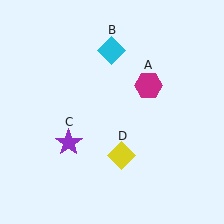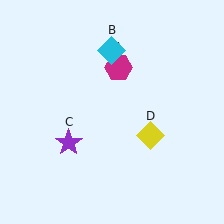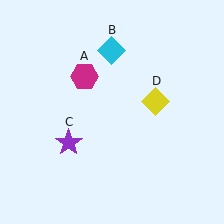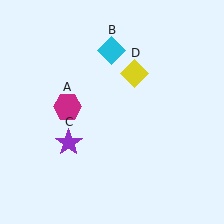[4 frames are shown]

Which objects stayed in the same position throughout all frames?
Cyan diamond (object B) and purple star (object C) remained stationary.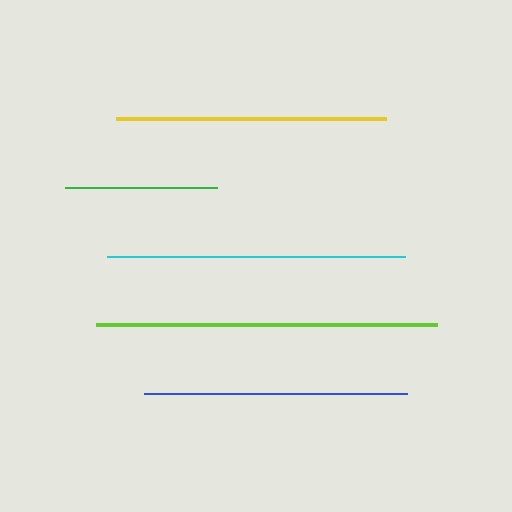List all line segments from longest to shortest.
From longest to shortest: lime, cyan, yellow, blue, green.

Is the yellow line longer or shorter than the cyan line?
The cyan line is longer than the yellow line.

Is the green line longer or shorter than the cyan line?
The cyan line is longer than the green line.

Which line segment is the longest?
The lime line is the longest at approximately 342 pixels.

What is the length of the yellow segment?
The yellow segment is approximately 271 pixels long.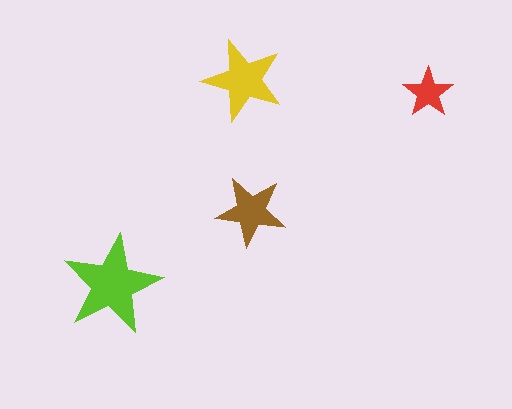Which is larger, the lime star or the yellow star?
The lime one.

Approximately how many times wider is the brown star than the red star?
About 1.5 times wider.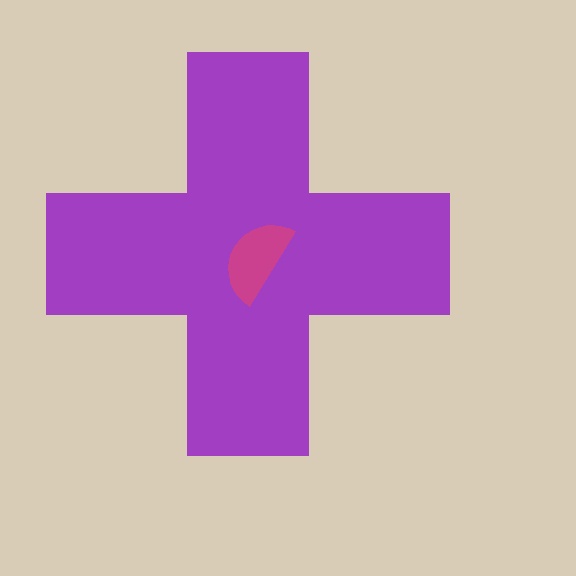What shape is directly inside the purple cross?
The magenta semicircle.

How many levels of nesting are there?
2.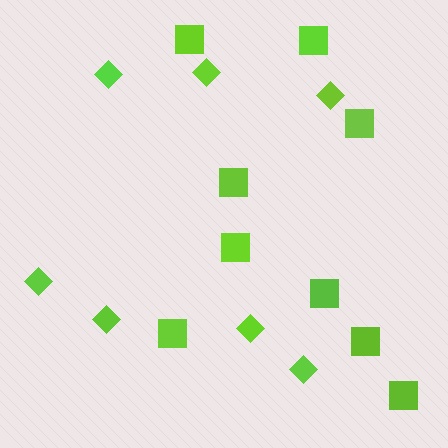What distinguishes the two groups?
There are 2 groups: one group of diamonds (7) and one group of squares (9).